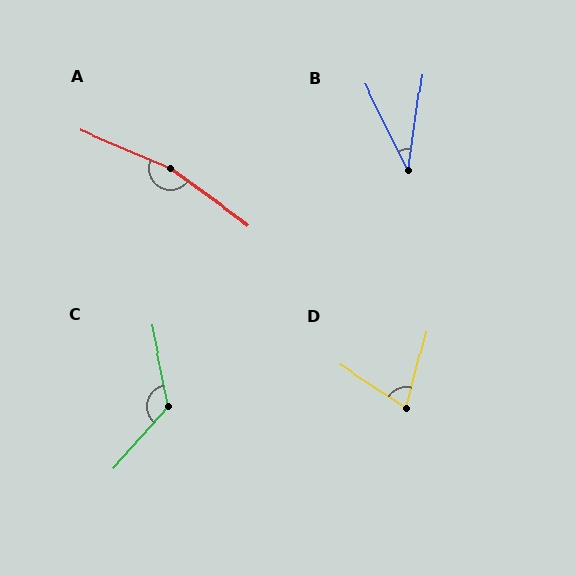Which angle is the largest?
A, at approximately 167 degrees.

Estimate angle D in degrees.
Approximately 71 degrees.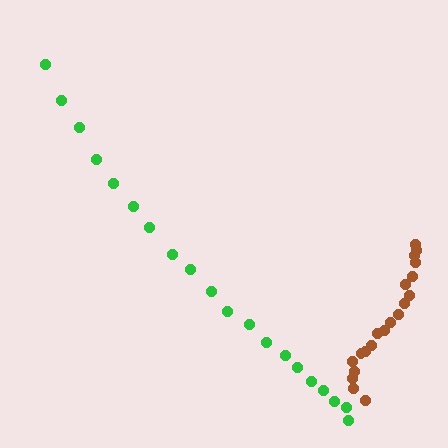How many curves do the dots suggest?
There are 2 distinct paths.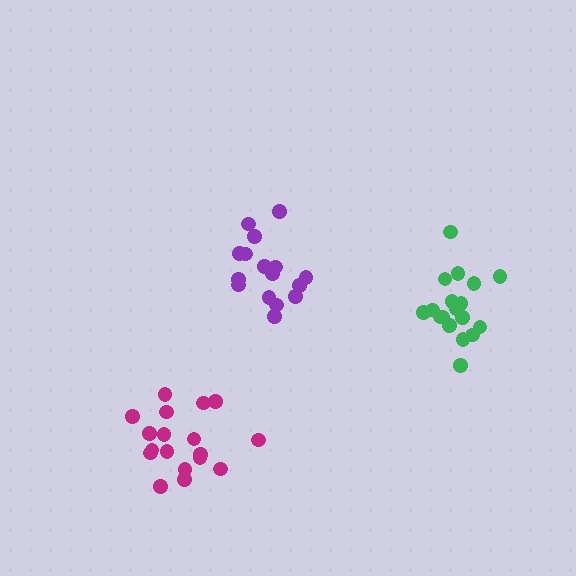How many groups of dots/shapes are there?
There are 3 groups.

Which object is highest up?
The purple cluster is topmost.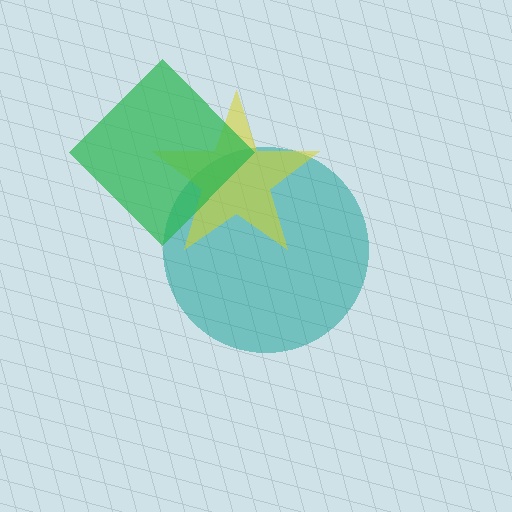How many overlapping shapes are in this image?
There are 3 overlapping shapes in the image.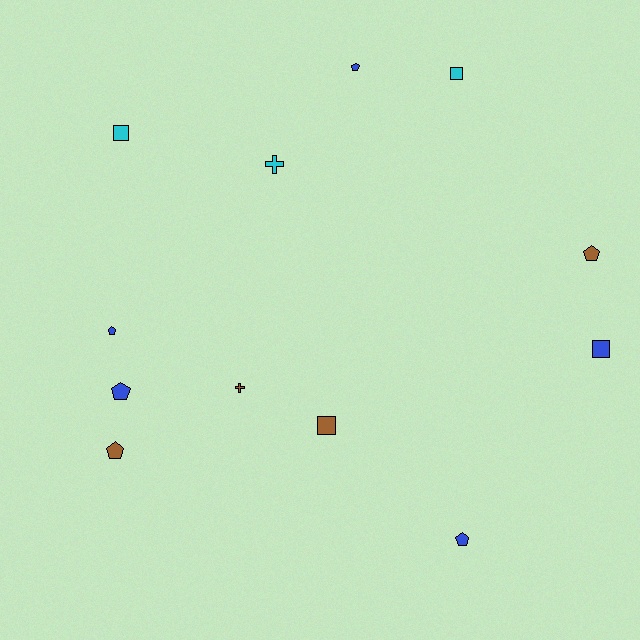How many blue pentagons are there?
There are 4 blue pentagons.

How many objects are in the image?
There are 12 objects.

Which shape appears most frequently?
Pentagon, with 6 objects.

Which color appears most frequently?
Blue, with 5 objects.